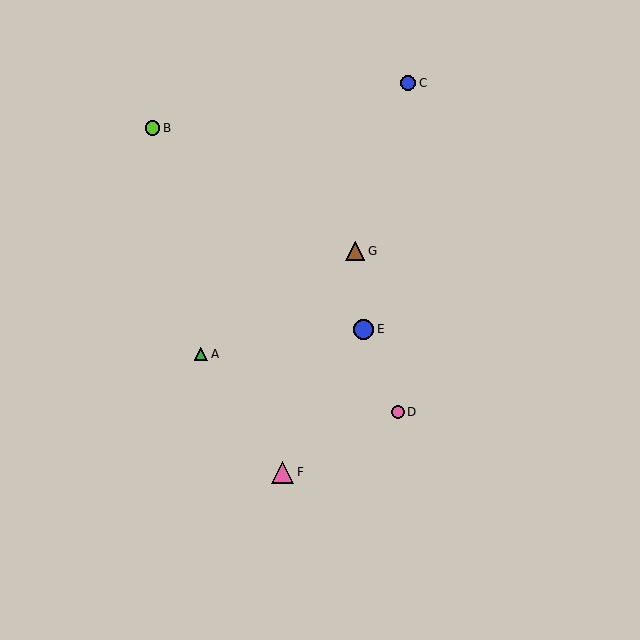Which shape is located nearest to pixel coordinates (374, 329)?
The blue circle (labeled E) at (364, 329) is nearest to that location.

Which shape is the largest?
The pink triangle (labeled F) is the largest.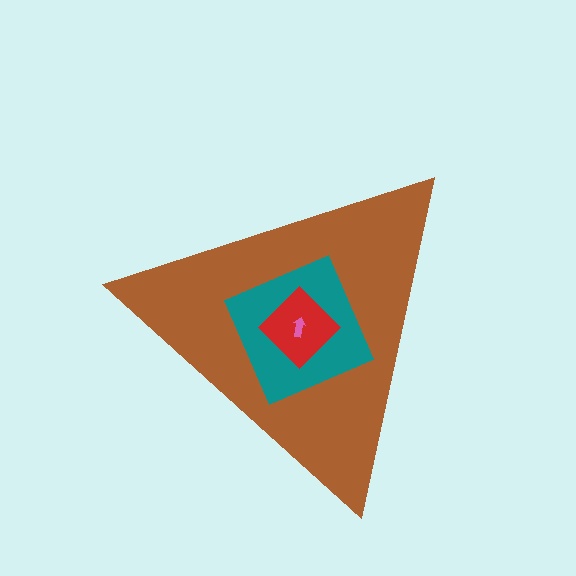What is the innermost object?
The pink arrow.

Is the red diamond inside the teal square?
Yes.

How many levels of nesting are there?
4.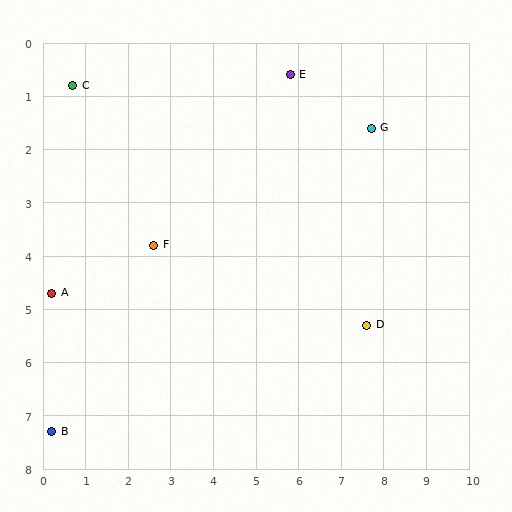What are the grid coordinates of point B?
Point B is at approximately (0.2, 7.3).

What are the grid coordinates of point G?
Point G is at approximately (7.7, 1.6).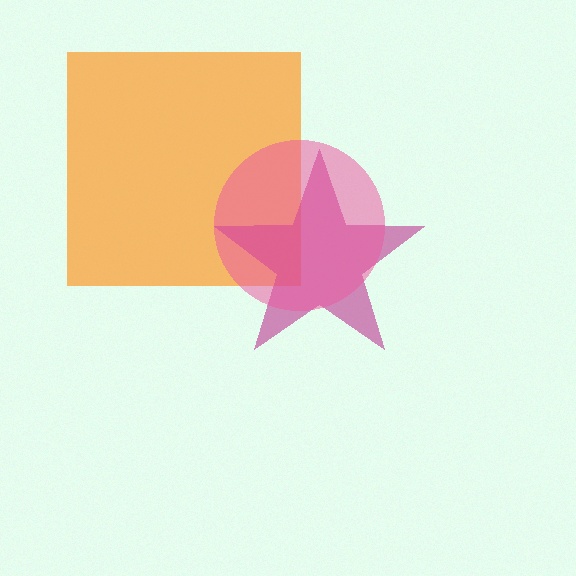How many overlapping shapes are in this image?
There are 3 overlapping shapes in the image.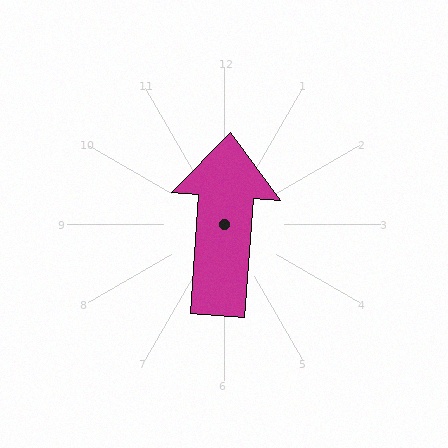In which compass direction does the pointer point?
North.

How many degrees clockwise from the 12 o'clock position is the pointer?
Approximately 4 degrees.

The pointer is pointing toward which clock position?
Roughly 12 o'clock.